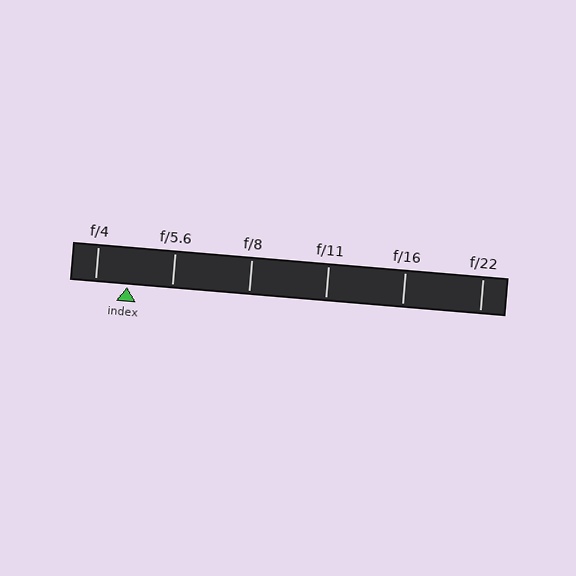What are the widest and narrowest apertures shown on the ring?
The widest aperture shown is f/4 and the narrowest is f/22.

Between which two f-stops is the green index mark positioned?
The index mark is between f/4 and f/5.6.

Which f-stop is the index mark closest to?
The index mark is closest to f/4.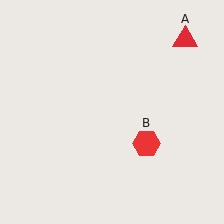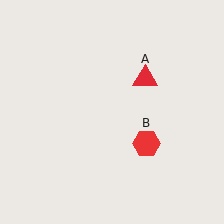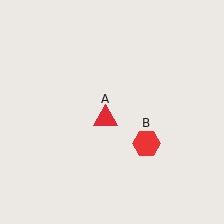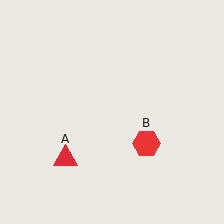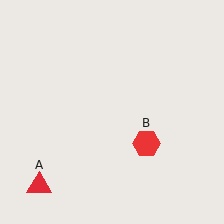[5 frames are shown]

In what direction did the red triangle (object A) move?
The red triangle (object A) moved down and to the left.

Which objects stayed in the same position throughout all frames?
Red hexagon (object B) remained stationary.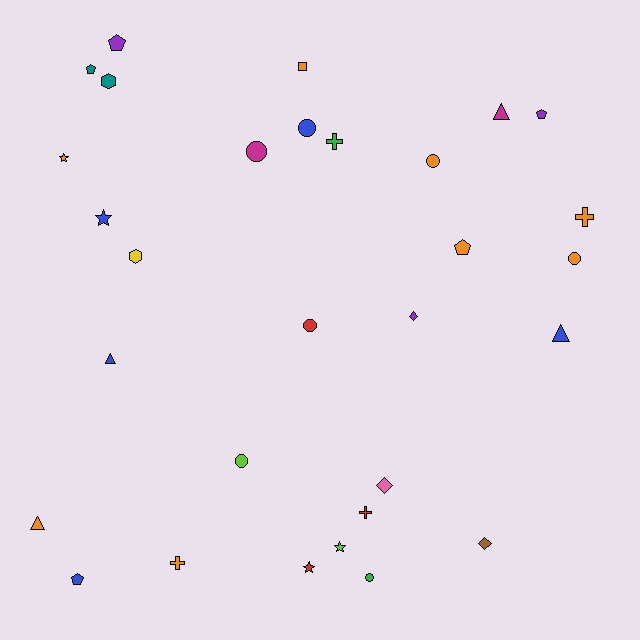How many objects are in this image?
There are 30 objects.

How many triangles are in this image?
There are 4 triangles.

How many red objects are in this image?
There are 3 red objects.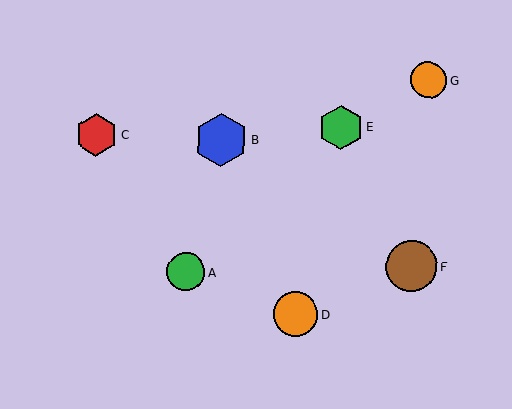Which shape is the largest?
The blue hexagon (labeled B) is the largest.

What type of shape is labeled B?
Shape B is a blue hexagon.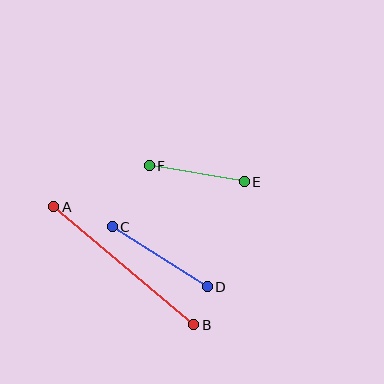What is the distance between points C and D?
The distance is approximately 112 pixels.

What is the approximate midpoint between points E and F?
The midpoint is at approximately (197, 174) pixels.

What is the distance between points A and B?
The distance is approximately 183 pixels.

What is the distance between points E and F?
The distance is approximately 97 pixels.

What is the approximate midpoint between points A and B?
The midpoint is at approximately (124, 266) pixels.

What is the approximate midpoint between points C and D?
The midpoint is at approximately (160, 257) pixels.